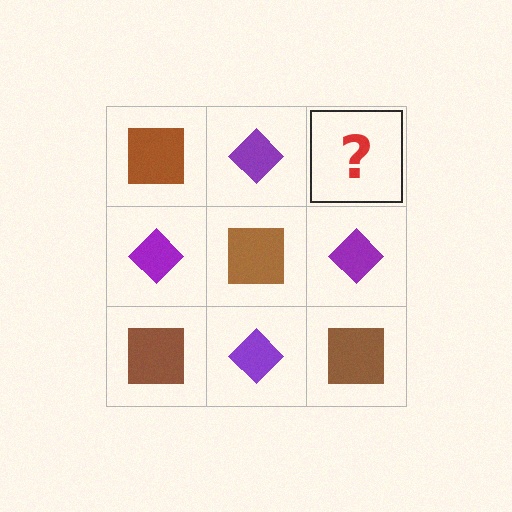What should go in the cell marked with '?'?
The missing cell should contain a brown square.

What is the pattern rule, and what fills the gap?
The rule is that it alternates brown square and purple diamond in a checkerboard pattern. The gap should be filled with a brown square.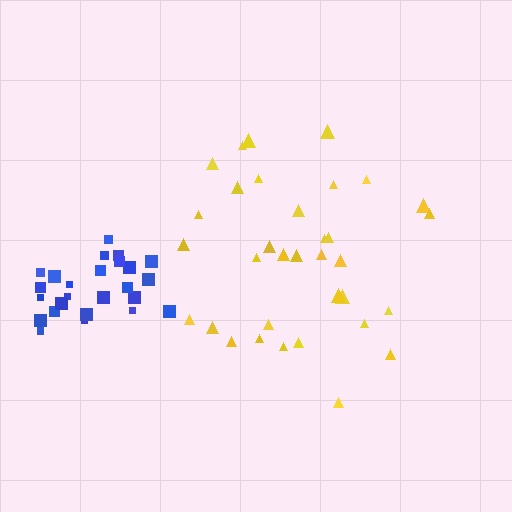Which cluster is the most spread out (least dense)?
Yellow.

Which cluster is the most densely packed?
Blue.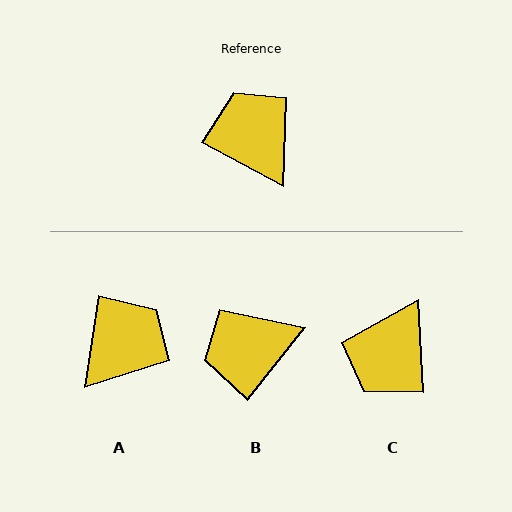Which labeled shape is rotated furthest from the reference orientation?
C, about 121 degrees away.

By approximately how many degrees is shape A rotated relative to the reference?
Approximately 71 degrees clockwise.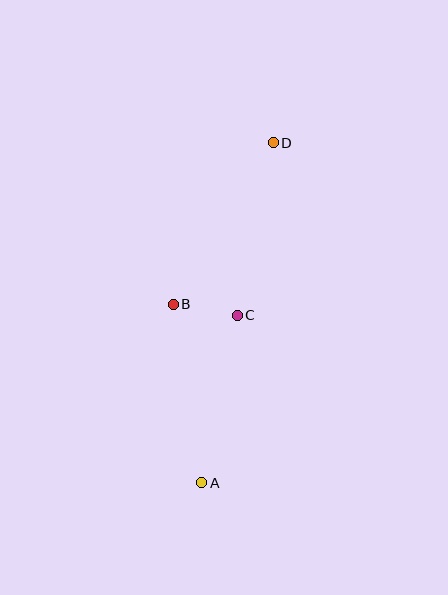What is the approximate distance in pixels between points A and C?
The distance between A and C is approximately 172 pixels.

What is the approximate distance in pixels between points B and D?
The distance between B and D is approximately 190 pixels.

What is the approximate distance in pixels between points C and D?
The distance between C and D is approximately 176 pixels.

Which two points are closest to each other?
Points B and C are closest to each other.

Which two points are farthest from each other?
Points A and D are farthest from each other.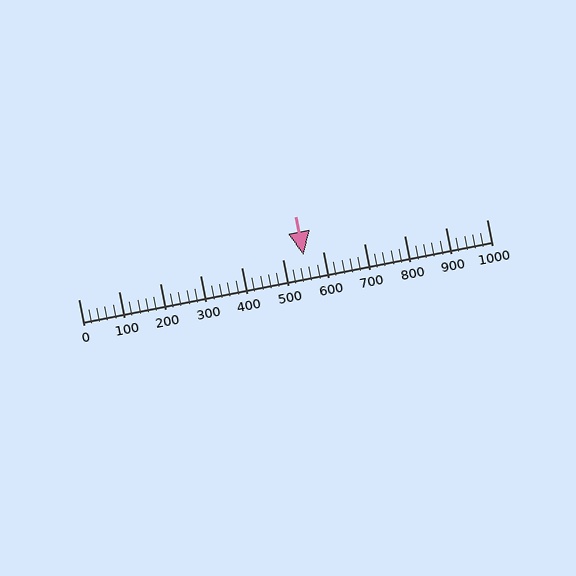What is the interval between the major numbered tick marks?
The major tick marks are spaced 100 units apart.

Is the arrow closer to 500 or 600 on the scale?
The arrow is closer to 600.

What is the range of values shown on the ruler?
The ruler shows values from 0 to 1000.